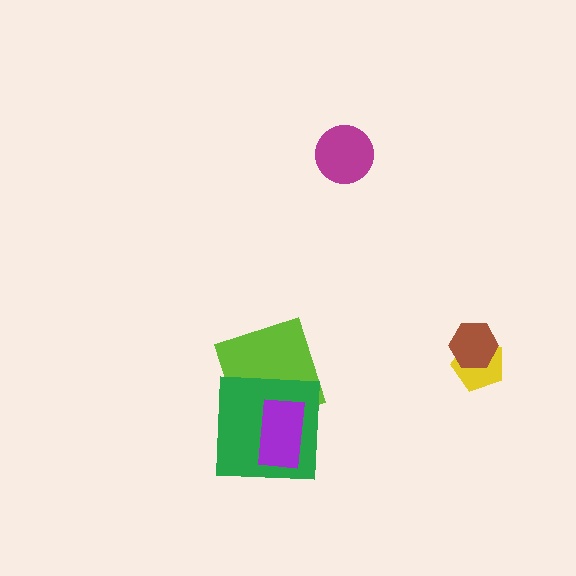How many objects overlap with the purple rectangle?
2 objects overlap with the purple rectangle.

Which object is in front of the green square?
The purple rectangle is in front of the green square.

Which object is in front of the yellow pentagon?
The brown hexagon is in front of the yellow pentagon.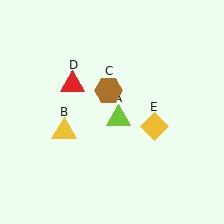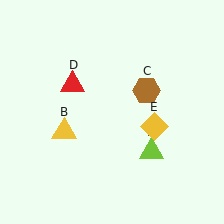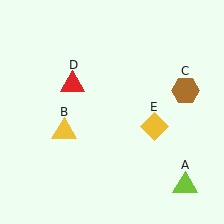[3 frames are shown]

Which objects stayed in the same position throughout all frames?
Yellow triangle (object B) and red triangle (object D) and yellow diamond (object E) remained stationary.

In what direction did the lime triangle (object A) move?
The lime triangle (object A) moved down and to the right.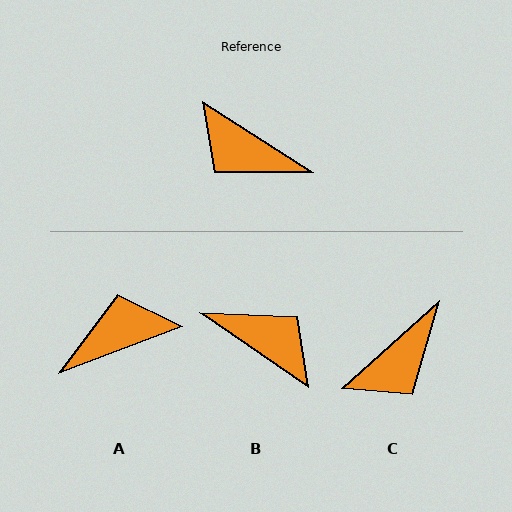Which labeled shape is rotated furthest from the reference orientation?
B, about 178 degrees away.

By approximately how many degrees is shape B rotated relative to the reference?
Approximately 178 degrees counter-clockwise.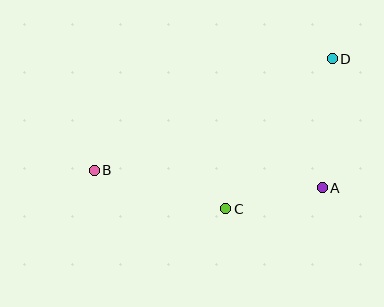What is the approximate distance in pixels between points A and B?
The distance between A and B is approximately 229 pixels.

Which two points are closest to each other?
Points A and C are closest to each other.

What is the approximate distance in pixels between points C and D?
The distance between C and D is approximately 184 pixels.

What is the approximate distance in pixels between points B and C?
The distance between B and C is approximately 137 pixels.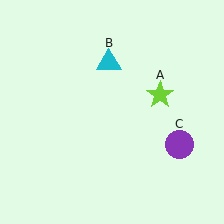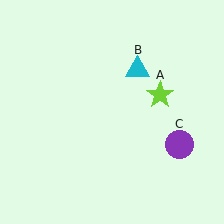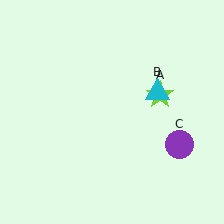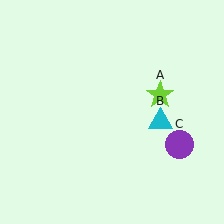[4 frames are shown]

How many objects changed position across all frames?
1 object changed position: cyan triangle (object B).